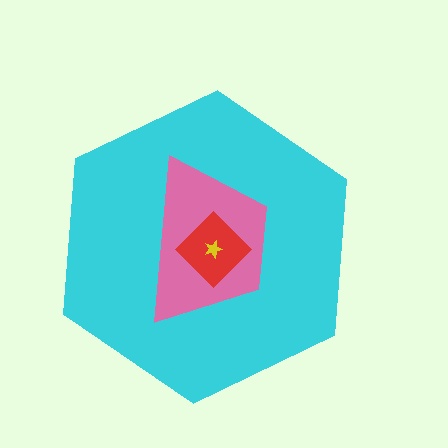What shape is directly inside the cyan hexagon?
The pink trapezoid.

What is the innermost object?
The yellow star.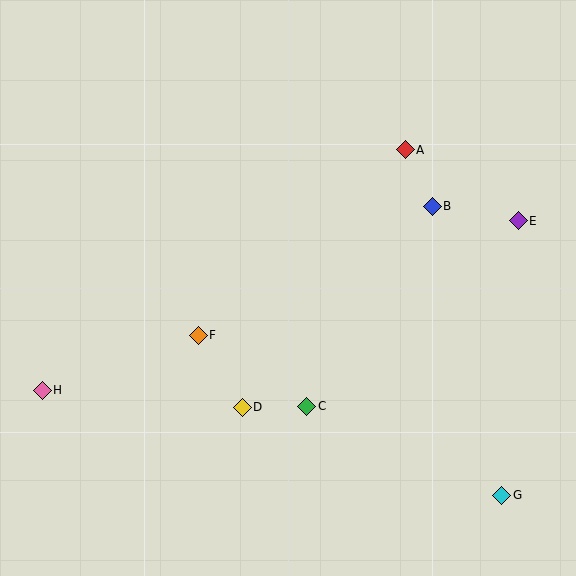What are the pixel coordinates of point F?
Point F is at (198, 335).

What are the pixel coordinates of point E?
Point E is at (518, 221).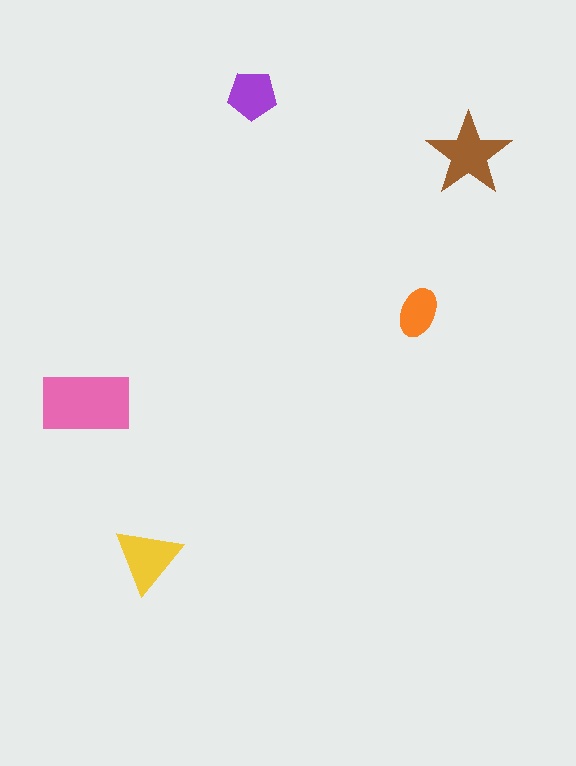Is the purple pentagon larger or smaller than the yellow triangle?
Smaller.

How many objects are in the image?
There are 5 objects in the image.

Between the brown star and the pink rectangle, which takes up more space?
The pink rectangle.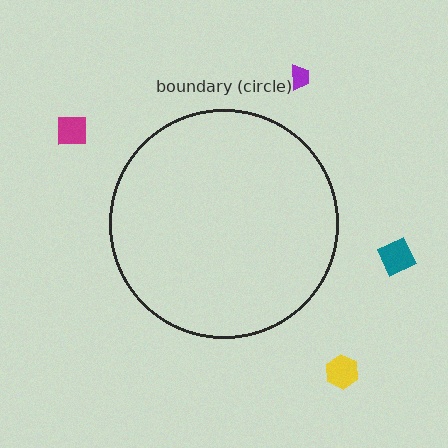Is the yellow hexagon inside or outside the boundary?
Outside.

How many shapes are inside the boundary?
0 inside, 4 outside.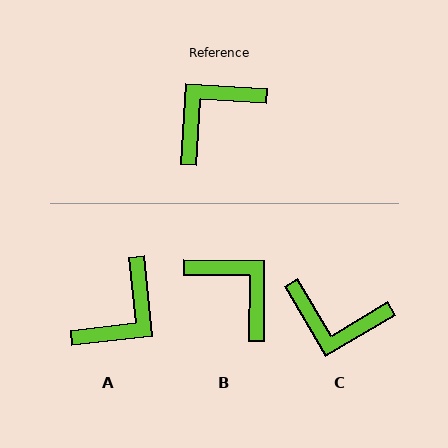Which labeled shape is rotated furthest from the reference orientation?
A, about 170 degrees away.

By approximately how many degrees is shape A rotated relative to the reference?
Approximately 170 degrees clockwise.